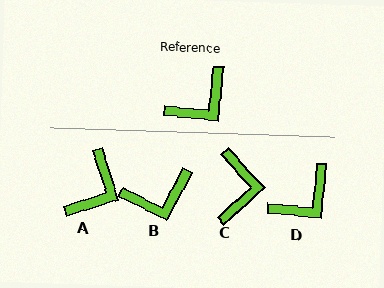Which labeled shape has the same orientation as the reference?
D.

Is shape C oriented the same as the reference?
No, it is off by about 48 degrees.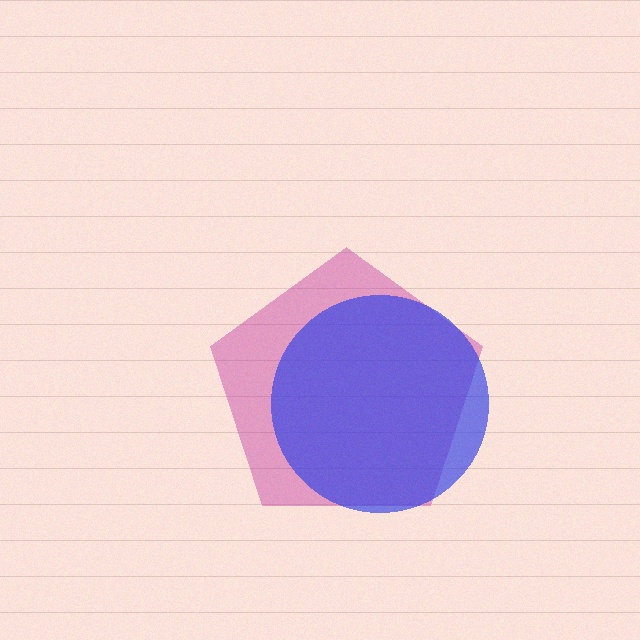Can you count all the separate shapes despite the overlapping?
Yes, there are 2 separate shapes.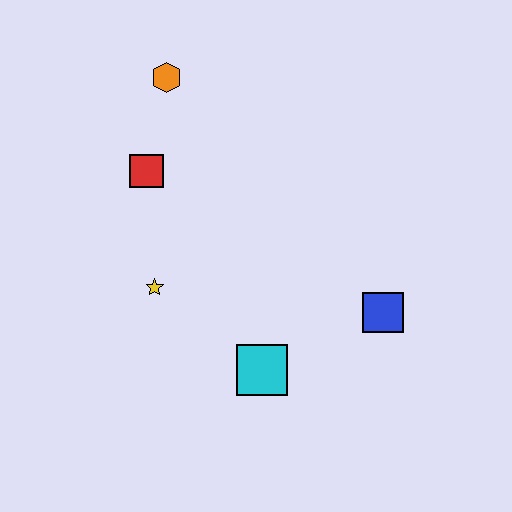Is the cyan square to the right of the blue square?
No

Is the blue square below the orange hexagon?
Yes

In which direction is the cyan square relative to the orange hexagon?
The cyan square is below the orange hexagon.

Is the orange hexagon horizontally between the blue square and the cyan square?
No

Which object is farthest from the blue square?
The orange hexagon is farthest from the blue square.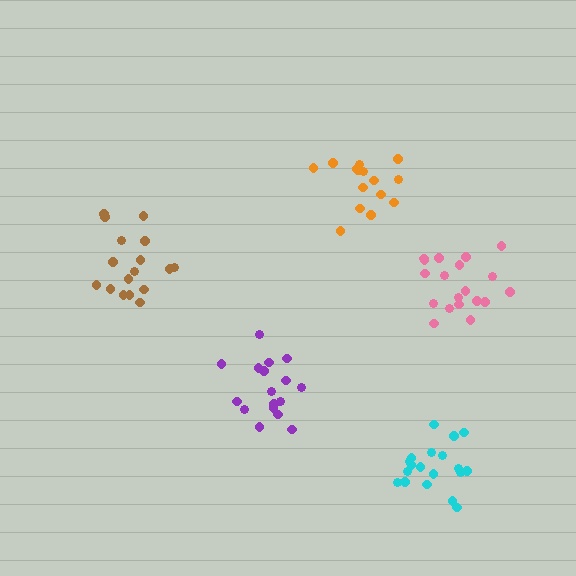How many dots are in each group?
Group 1: 15 dots, Group 2: 17 dots, Group 3: 17 dots, Group 4: 19 dots, Group 5: 19 dots (87 total).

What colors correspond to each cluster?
The clusters are colored: orange, brown, purple, cyan, pink.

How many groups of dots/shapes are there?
There are 5 groups.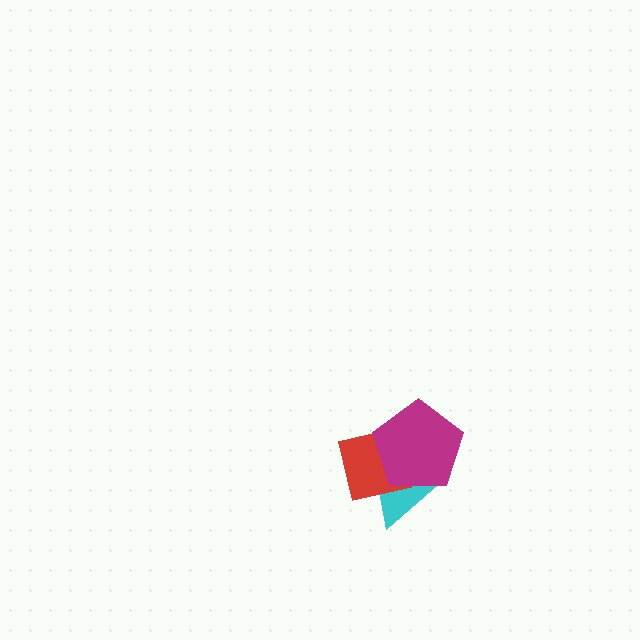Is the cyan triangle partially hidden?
Yes, it is partially covered by another shape.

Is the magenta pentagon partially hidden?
No, no other shape covers it.